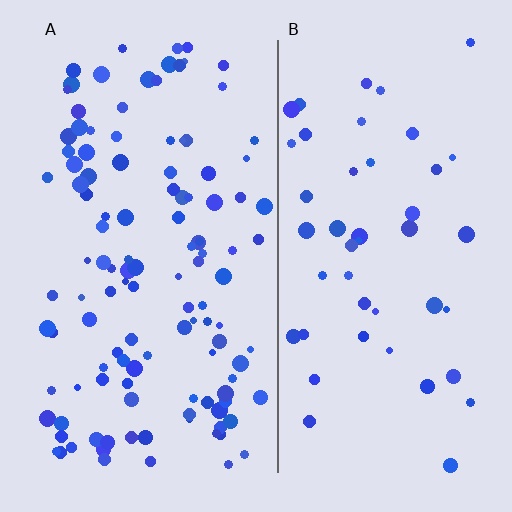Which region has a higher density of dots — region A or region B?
A (the left).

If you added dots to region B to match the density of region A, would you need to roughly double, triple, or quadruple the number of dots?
Approximately triple.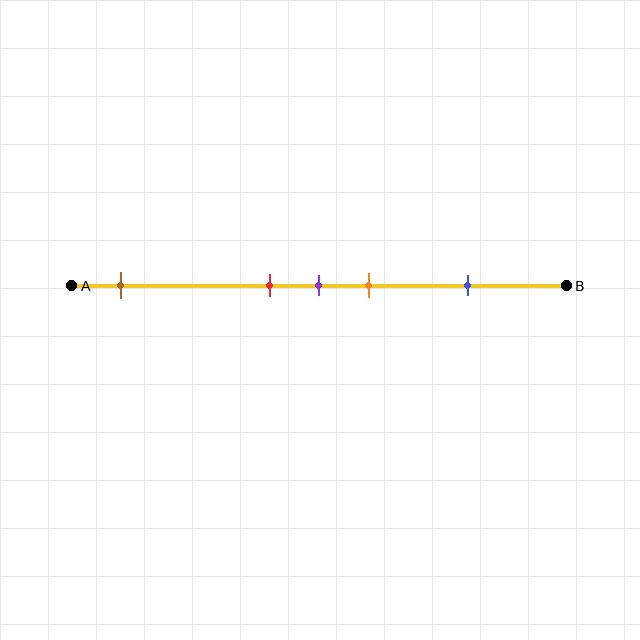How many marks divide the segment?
There are 5 marks dividing the segment.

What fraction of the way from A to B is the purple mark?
The purple mark is approximately 50% (0.5) of the way from A to B.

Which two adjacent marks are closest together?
The red and purple marks are the closest adjacent pair.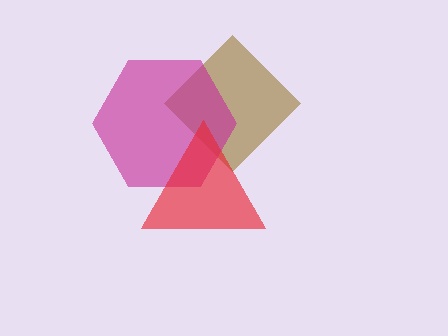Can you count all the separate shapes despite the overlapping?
Yes, there are 3 separate shapes.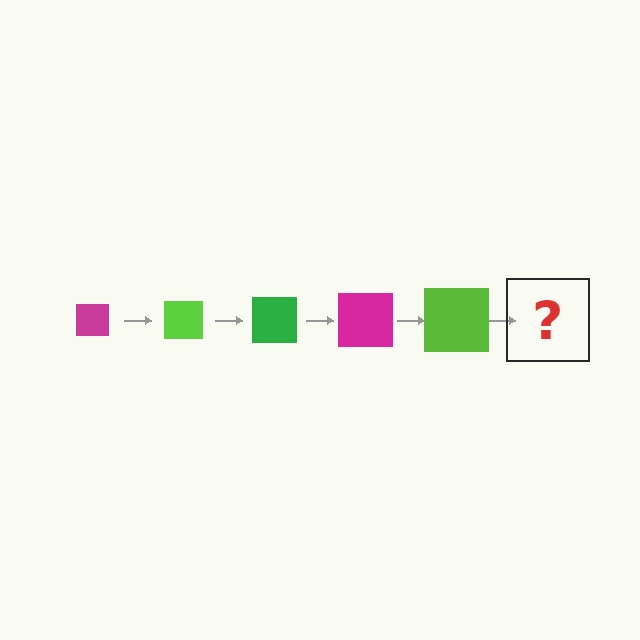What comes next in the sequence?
The next element should be a green square, larger than the previous one.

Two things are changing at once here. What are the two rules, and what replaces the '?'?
The two rules are that the square grows larger each step and the color cycles through magenta, lime, and green. The '?' should be a green square, larger than the previous one.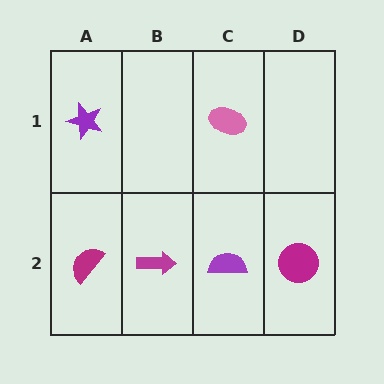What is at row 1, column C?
A pink ellipse.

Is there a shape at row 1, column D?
No, that cell is empty.